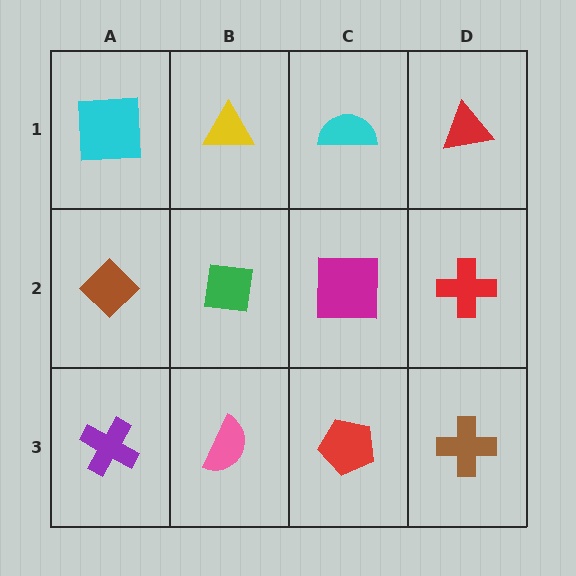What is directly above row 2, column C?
A cyan semicircle.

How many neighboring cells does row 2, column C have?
4.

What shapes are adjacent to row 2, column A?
A cyan square (row 1, column A), a purple cross (row 3, column A), a green square (row 2, column B).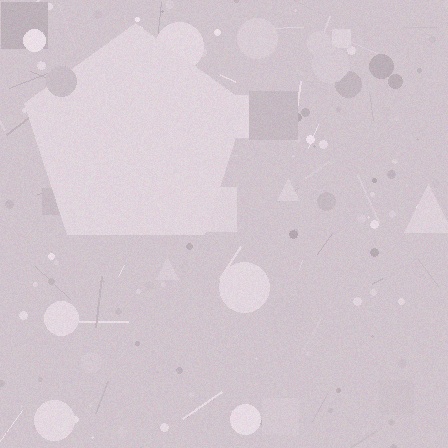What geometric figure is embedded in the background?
A pentagon is embedded in the background.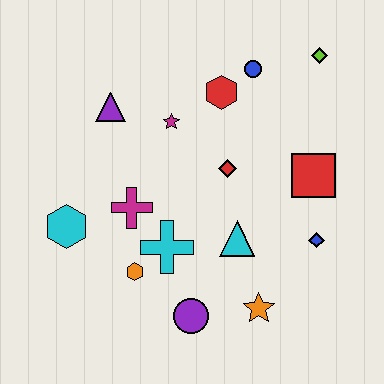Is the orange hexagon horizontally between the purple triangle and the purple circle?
Yes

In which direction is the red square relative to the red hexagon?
The red square is to the right of the red hexagon.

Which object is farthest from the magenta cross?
The lime diamond is farthest from the magenta cross.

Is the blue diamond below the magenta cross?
Yes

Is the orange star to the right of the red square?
No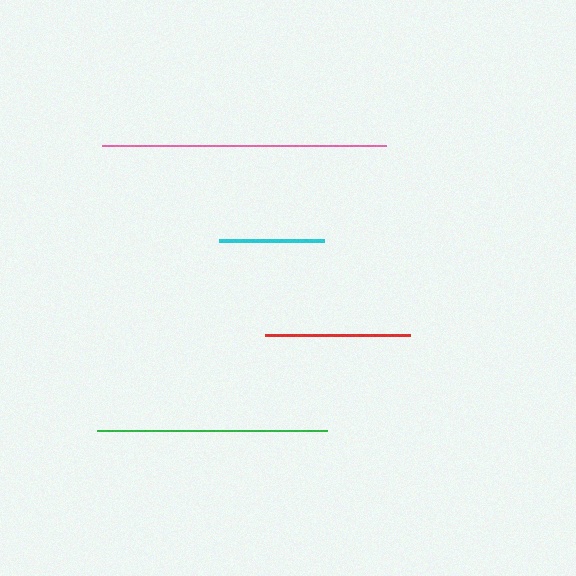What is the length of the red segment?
The red segment is approximately 145 pixels long.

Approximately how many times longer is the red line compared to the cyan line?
The red line is approximately 1.4 times the length of the cyan line.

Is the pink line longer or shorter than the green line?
The pink line is longer than the green line.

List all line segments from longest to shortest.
From longest to shortest: pink, green, red, cyan.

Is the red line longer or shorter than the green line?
The green line is longer than the red line.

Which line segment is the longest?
The pink line is the longest at approximately 284 pixels.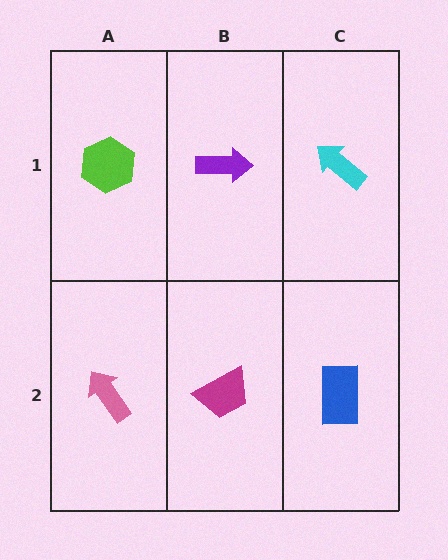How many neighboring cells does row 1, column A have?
2.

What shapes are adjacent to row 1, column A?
A pink arrow (row 2, column A), a purple arrow (row 1, column B).